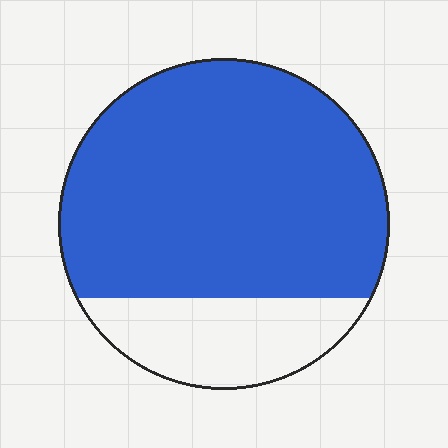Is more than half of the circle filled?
Yes.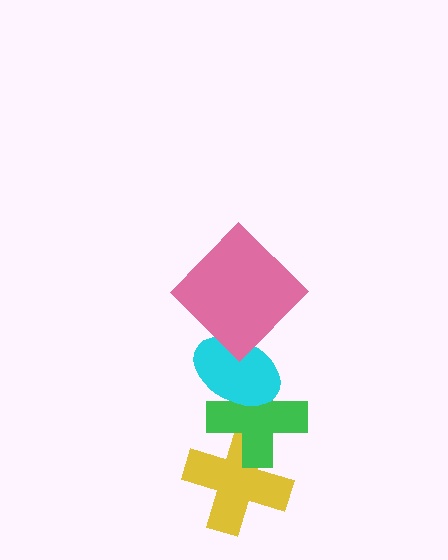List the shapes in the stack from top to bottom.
From top to bottom: the pink diamond, the cyan ellipse, the green cross, the yellow cross.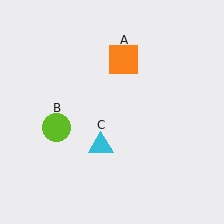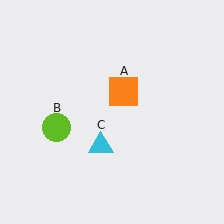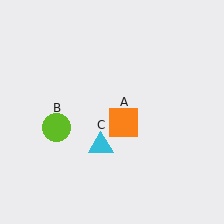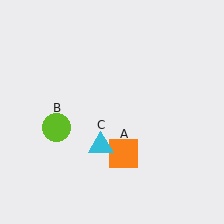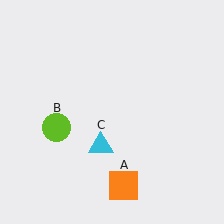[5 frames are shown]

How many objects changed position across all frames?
1 object changed position: orange square (object A).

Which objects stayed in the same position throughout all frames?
Lime circle (object B) and cyan triangle (object C) remained stationary.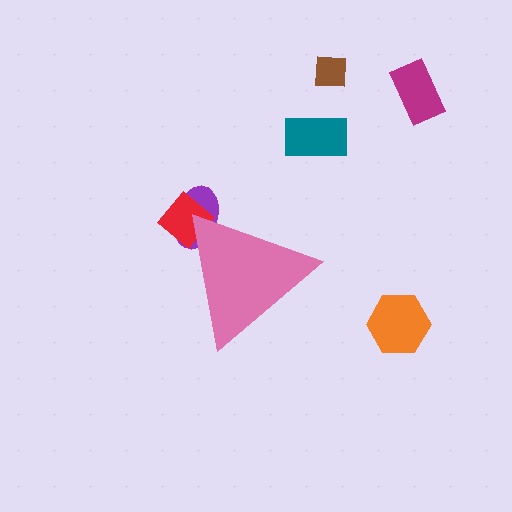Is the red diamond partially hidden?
Yes, the red diamond is partially hidden behind the pink triangle.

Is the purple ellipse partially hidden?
Yes, the purple ellipse is partially hidden behind the pink triangle.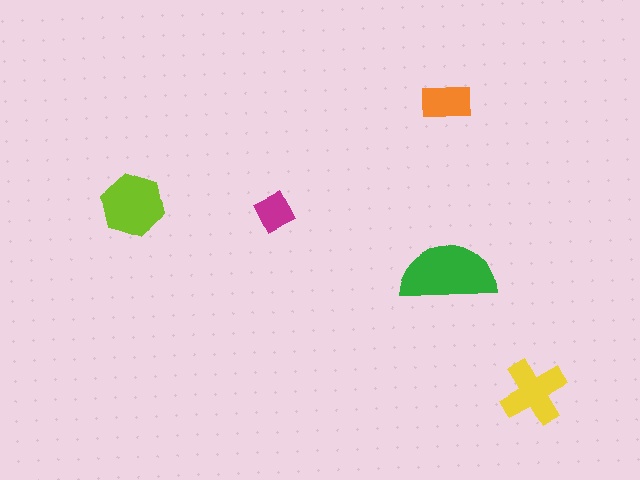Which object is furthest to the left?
The lime hexagon is leftmost.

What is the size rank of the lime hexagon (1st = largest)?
2nd.